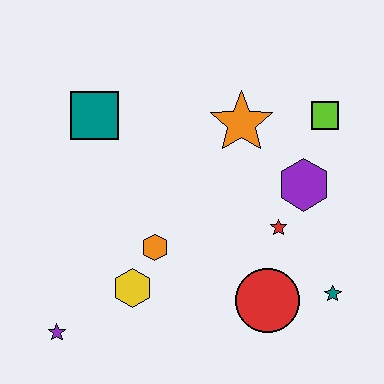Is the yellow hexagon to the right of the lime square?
No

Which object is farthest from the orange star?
The purple star is farthest from the orange star.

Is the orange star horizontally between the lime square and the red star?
No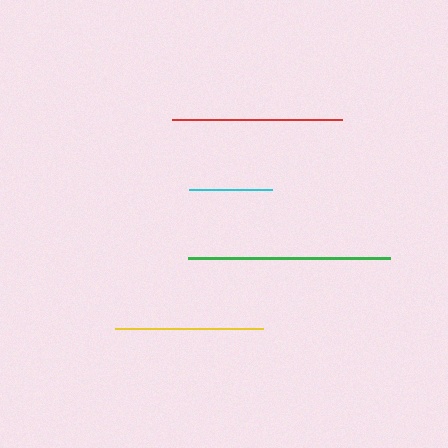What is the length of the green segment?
The green segment is approximately 202 pixels long.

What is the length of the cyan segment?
The cyan segment is approximately 83 pixels long.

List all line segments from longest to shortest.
From longest to shortest: green, red, yellow, cyan.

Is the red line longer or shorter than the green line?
The green line is longer than the red line.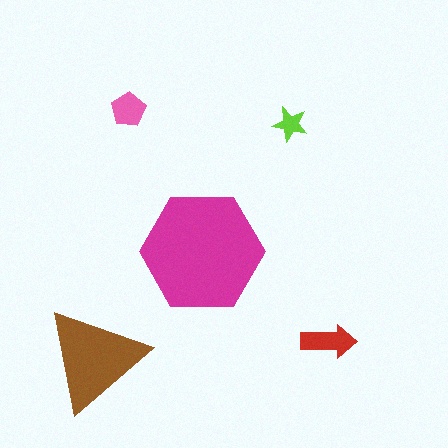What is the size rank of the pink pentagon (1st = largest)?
4th.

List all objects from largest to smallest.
The magenta hexagon, the brown triangle, the red arrow, the pink pentagon, the lime star.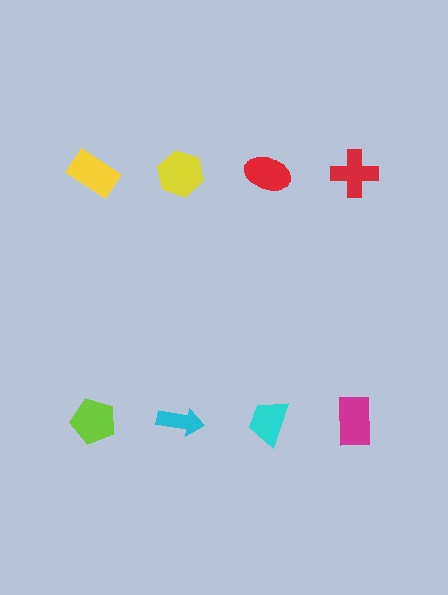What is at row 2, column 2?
A cyan arrow.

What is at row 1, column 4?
A red cross.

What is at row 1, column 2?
A yellow hexagon.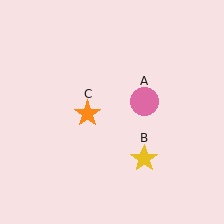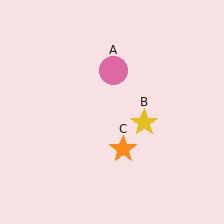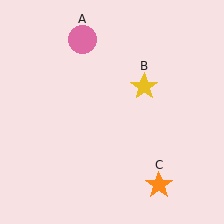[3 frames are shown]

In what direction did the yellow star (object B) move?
The yellow star (object B) moved up.